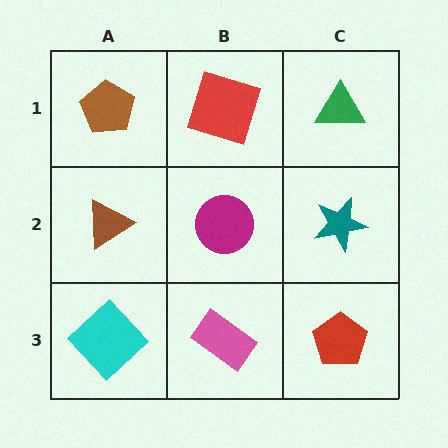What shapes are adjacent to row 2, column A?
A brown pentagon (row 1, column A), a cyan diamond (row 3, column A), a magenta circle (row 2, column B).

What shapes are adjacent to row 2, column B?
A red square (row 1, column B), a pink rectangle (row 3, column B), a brown triangle (row 2, column A), a teal star (row 2, column C).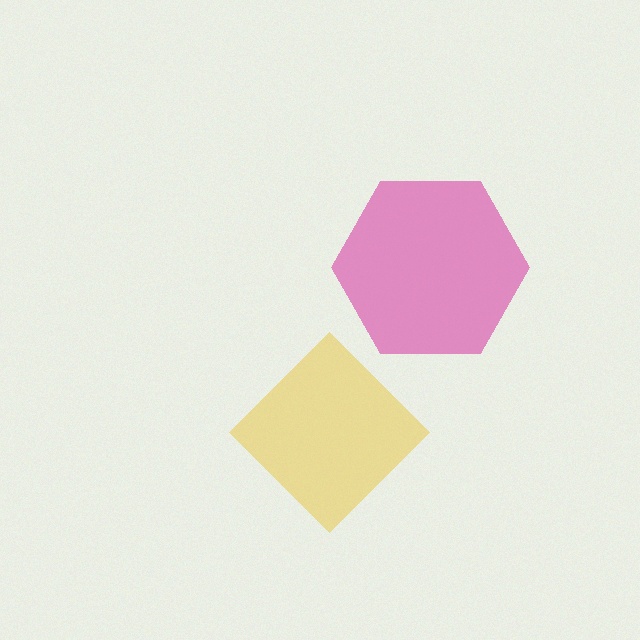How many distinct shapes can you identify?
There are 2 distinct shapes: a pink hexagon, a yellow diamond.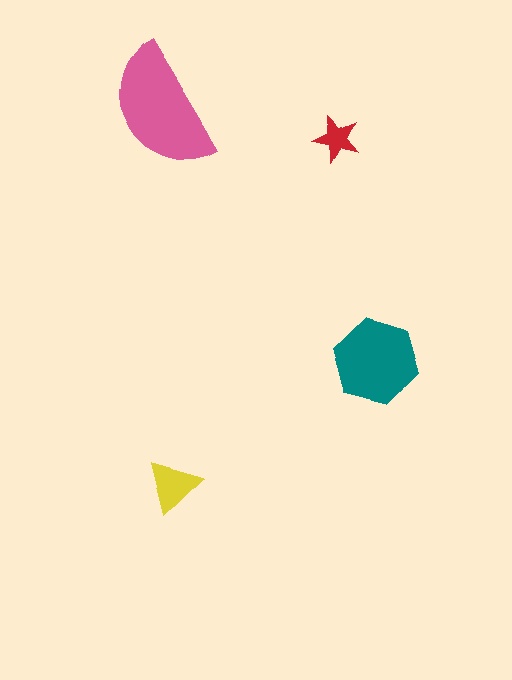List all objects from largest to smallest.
The pink semicircle, the teal hexagon, the yellow triangle, the red star.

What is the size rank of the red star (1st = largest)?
4th.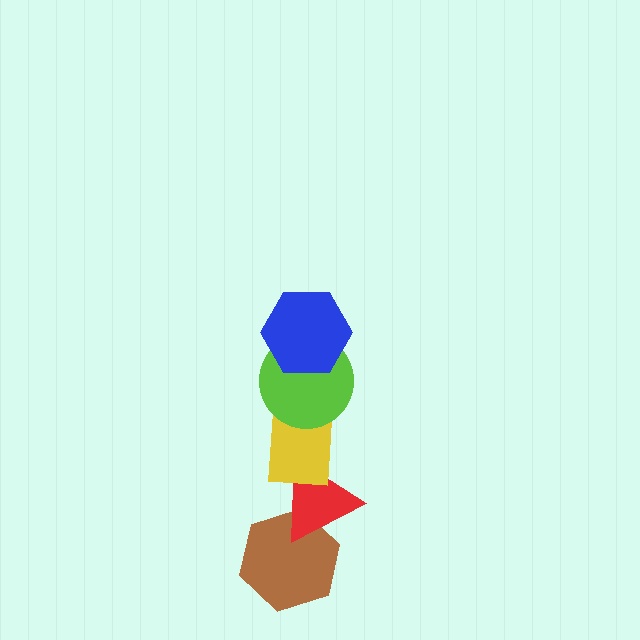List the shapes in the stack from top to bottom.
From top to bottom: the blue hexagon, the lime circle, the yellow rectangle, the red triangle, the brown hexagon.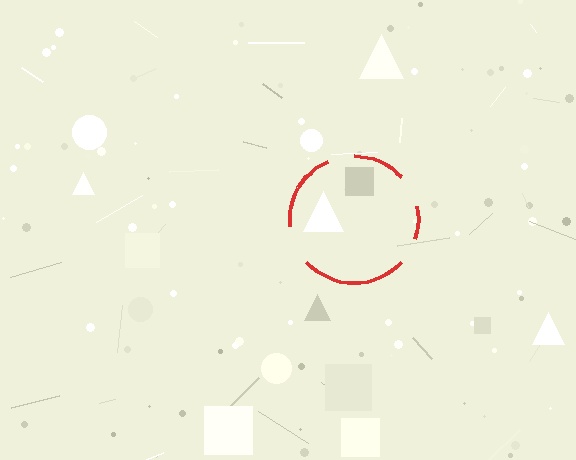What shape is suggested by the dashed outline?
The dashed outline suggests a circle.